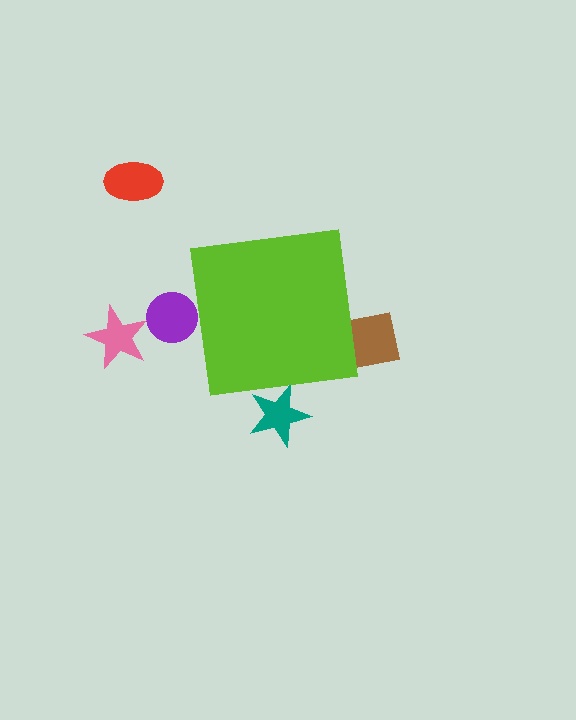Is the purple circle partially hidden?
Yes, the purple circle is partially hidden behind the lime square.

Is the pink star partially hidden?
No, the pink star is fully visible.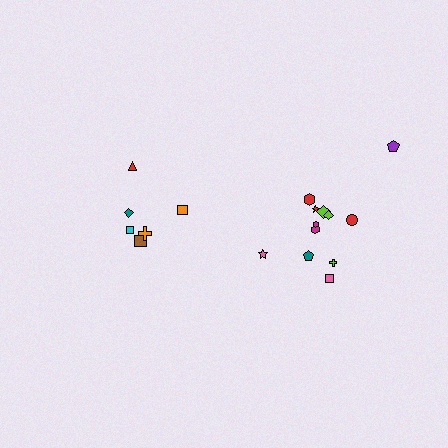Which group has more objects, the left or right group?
The right group.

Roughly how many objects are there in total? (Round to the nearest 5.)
Roughly 20 objects in total.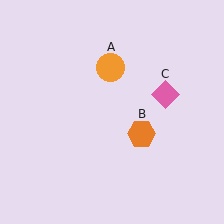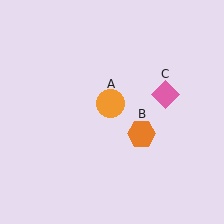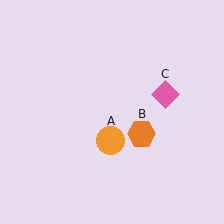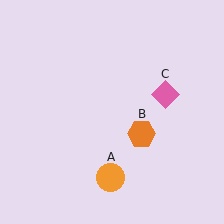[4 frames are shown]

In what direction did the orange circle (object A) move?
The orange circle (object A) moved down.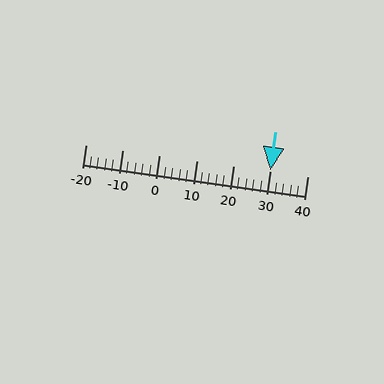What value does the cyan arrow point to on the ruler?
The cyan arrow points to approximately 30.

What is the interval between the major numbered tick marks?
The major tick marks are spaced 10 units apart.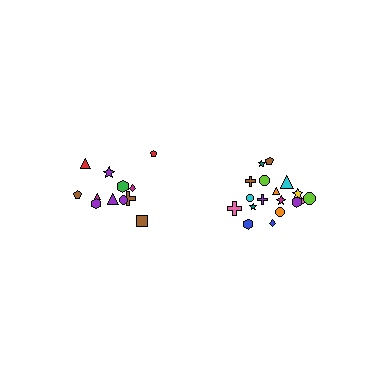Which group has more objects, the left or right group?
The right group.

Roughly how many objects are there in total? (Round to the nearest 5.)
Roughly 30 objects in total.